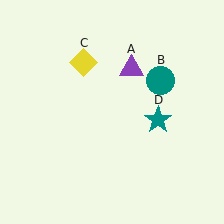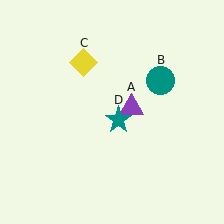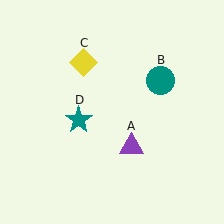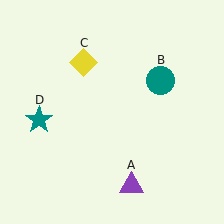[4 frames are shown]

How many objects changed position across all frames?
2 objects changed position: purple triangle (object A), teal star (object D).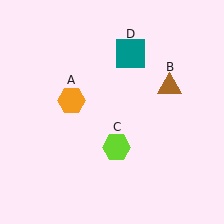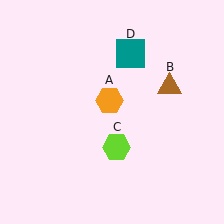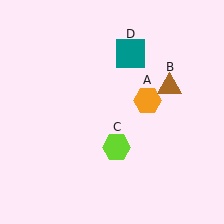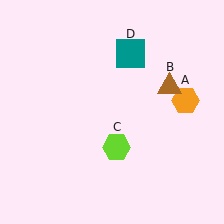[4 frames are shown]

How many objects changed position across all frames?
1 object changed position: orange hexagon (object A).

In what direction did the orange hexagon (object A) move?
The orange hexagon (object A) moved right.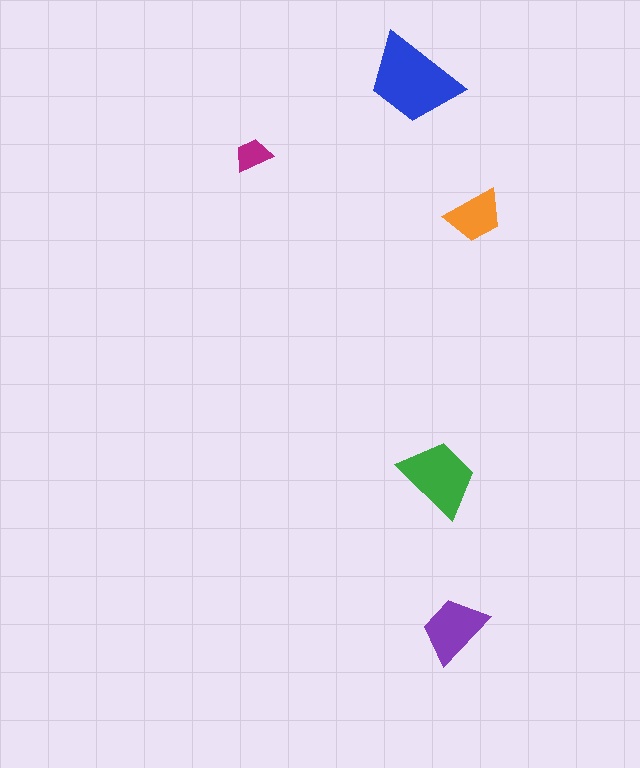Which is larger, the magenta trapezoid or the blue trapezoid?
The blue one.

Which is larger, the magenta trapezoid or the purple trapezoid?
The purple one.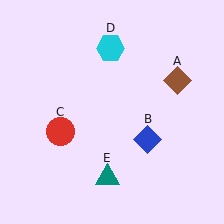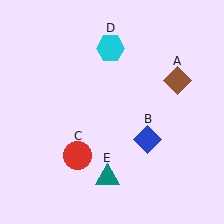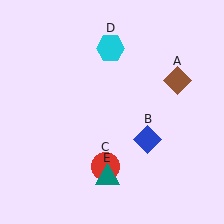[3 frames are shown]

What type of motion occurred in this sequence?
The red circle (object C) rotated counterclockwise around the center of the scene.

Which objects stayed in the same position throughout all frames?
Brown diamond (object A) and blue diamond (object B) and cyan hexagon (object D) and teal triangle (object E) remained stationary.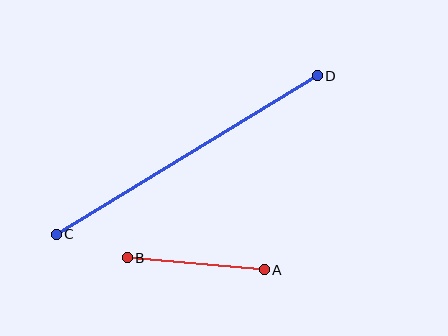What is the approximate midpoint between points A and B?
The midpoint is at approximately (196, 264) pixels.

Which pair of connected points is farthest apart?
Points C and D are farthest apart.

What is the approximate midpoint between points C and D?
The midpoint is at approximately (187, 155) pixels.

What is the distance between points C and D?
The distance is approximately 306 pixels.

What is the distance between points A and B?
The distance is approximately 137 pixels.